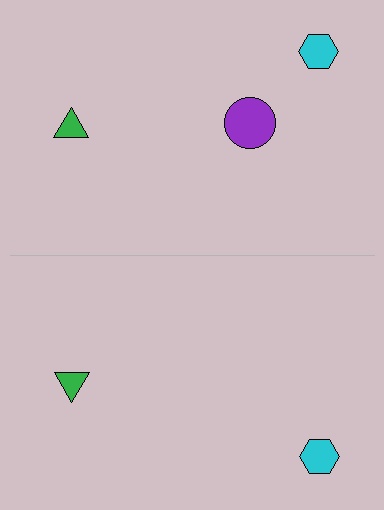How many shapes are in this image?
There are 5 shapes in this image.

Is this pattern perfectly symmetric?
No, the pattern is not perfectly symmetric. A purple circle is missing from the bottom side.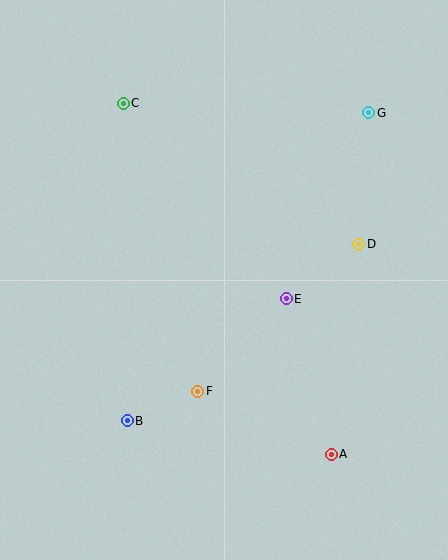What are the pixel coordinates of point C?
Point C is at (123, 103).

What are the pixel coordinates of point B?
Point B is at (127, 421).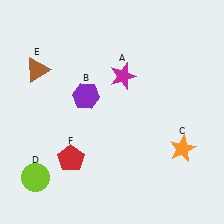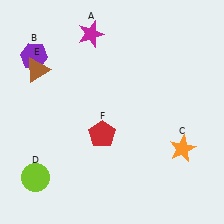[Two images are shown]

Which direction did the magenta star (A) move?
The magenta star (A) moved up.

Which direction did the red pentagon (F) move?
The red pentagon (F) moved right.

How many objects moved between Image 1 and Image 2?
3 objects moved between the two images.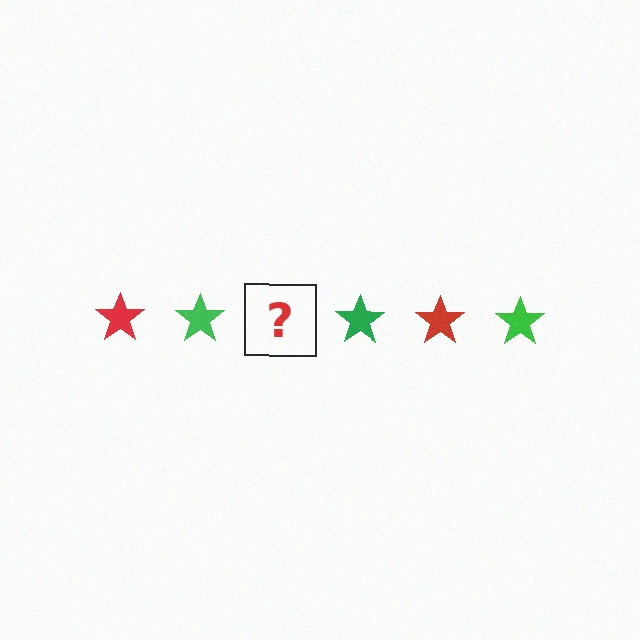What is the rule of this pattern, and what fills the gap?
The rule is that the pattern cycles through red, green stars. The gap should be filled with a red star.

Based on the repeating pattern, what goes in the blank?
The blank should be a red star.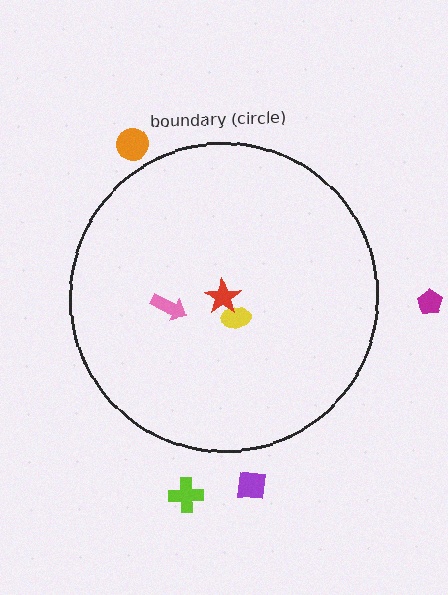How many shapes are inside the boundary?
3 inside, 4 outside.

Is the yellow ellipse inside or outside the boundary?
Inside.